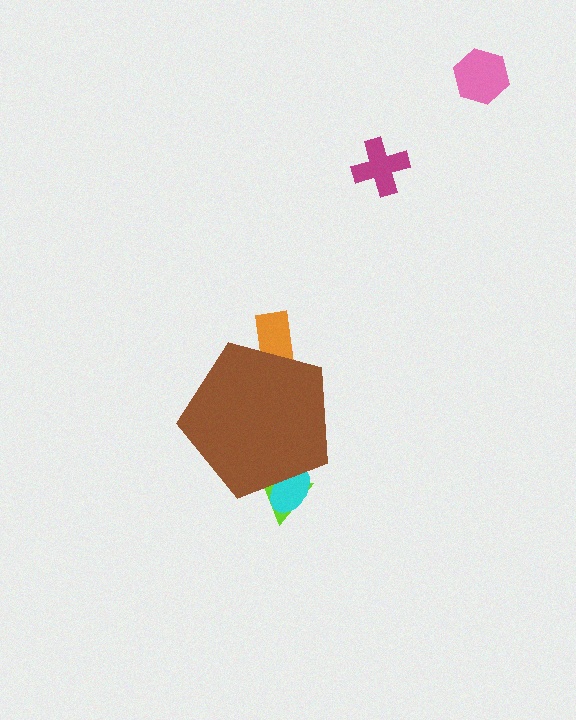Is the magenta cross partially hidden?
No, the magenta cross is fully visible.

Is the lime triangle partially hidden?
Yes, the lime triangle is partially hidden behind the brown pentagon.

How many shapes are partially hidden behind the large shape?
3 shapes are partially hidden.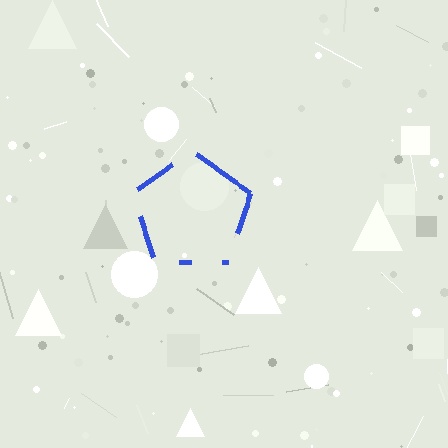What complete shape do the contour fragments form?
The contour fragments form a pentagon.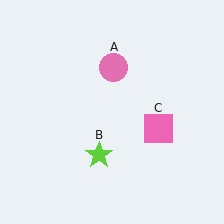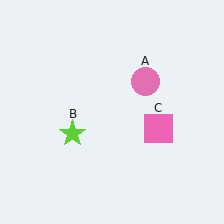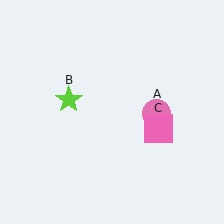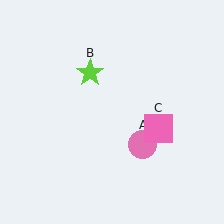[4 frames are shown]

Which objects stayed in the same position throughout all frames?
Pink square (object C) remained stationary.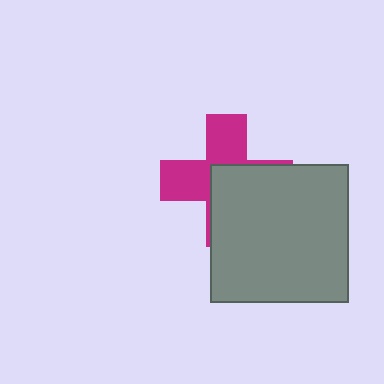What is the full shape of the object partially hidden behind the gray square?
The partially hidden object is a magenta cross.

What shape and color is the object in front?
The object in front is a gray square.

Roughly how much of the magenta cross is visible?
About half of it is visible (roughly 48%).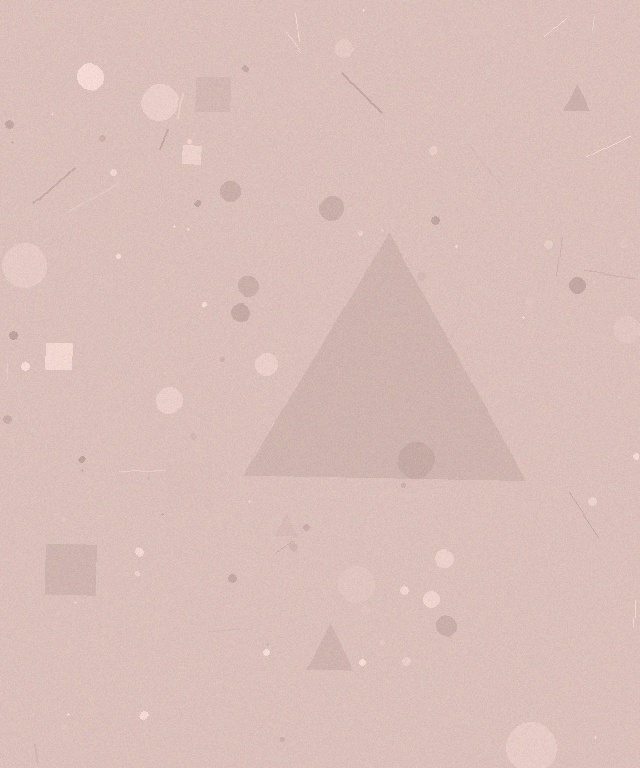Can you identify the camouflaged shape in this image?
The camouflaged shape is a triangle.